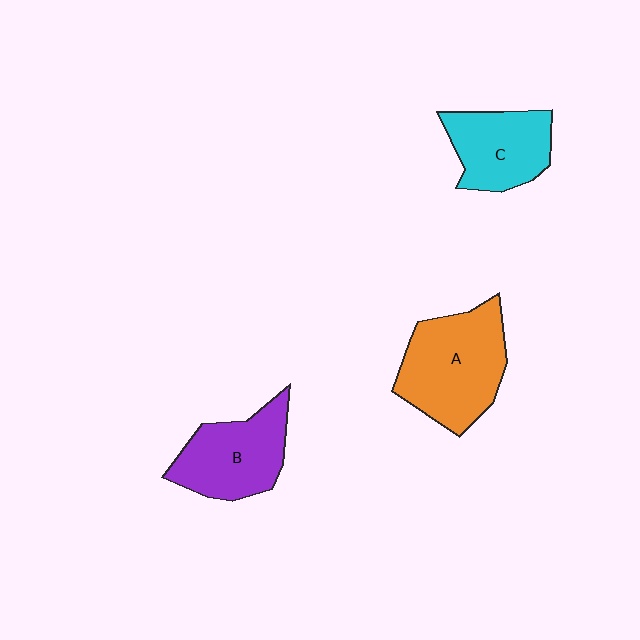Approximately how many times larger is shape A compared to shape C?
Approximately 1.4 times.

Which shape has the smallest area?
Shape C (cyan).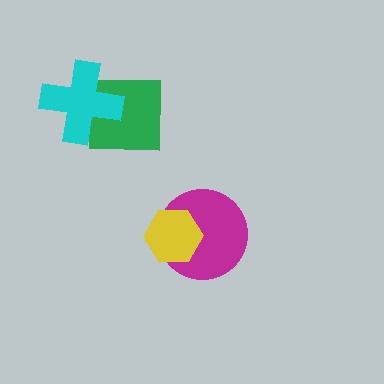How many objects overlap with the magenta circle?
1 object overlaps with the magenta circle.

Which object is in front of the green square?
The cyan cross is in front of the green square.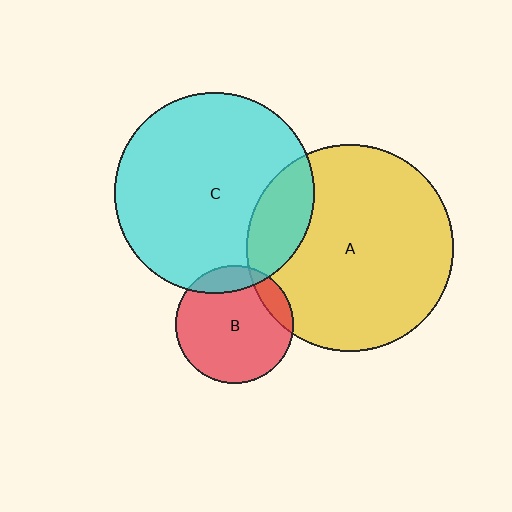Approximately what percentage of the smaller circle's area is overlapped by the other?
Approximately 15%.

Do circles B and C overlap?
Yes.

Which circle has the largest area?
Circle A (yellow).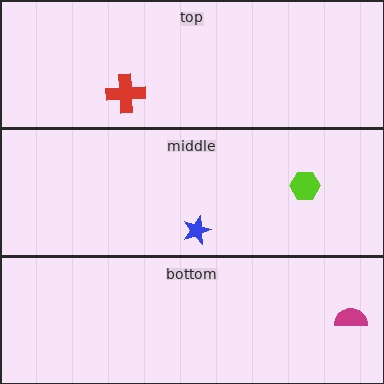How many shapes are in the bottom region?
1.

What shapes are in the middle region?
The lime hexagon, the blue star.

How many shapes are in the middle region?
2.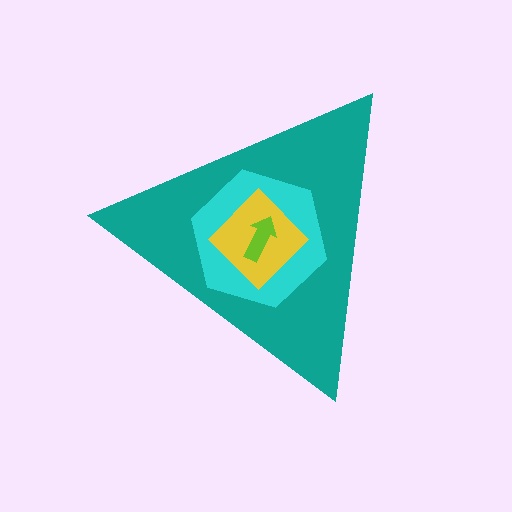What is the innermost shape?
The lime arrow.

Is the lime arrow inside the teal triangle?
Yes.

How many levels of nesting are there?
4.